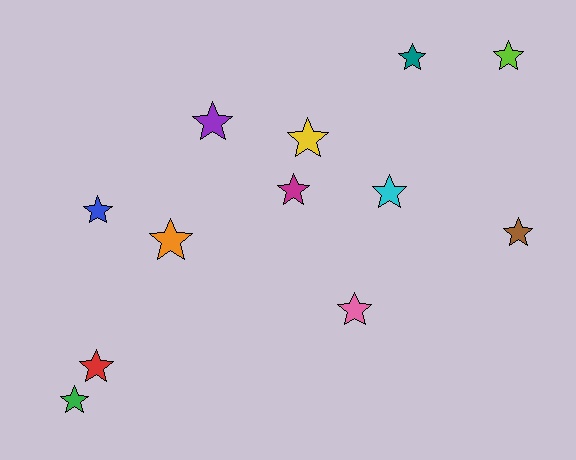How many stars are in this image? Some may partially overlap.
There are 12 stars.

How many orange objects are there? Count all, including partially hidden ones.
There is 1 orange object.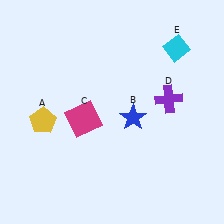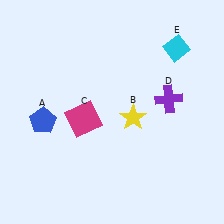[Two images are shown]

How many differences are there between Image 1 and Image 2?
There are 2 differences between the two images.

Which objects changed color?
A changed from yellow to blue. B changed from blue to yellow.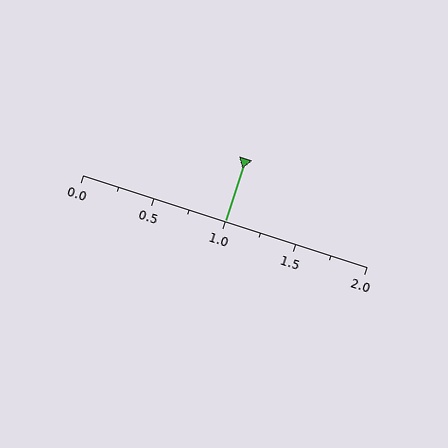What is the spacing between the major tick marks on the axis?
The major ticks are spaced 0.5 apart.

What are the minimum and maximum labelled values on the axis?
The axis runs from 0.0 to 2.0.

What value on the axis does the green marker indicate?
The marker indicates approximately 1.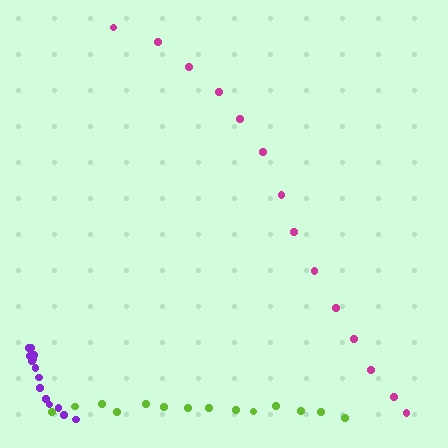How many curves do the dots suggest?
There are 3 distinct paths.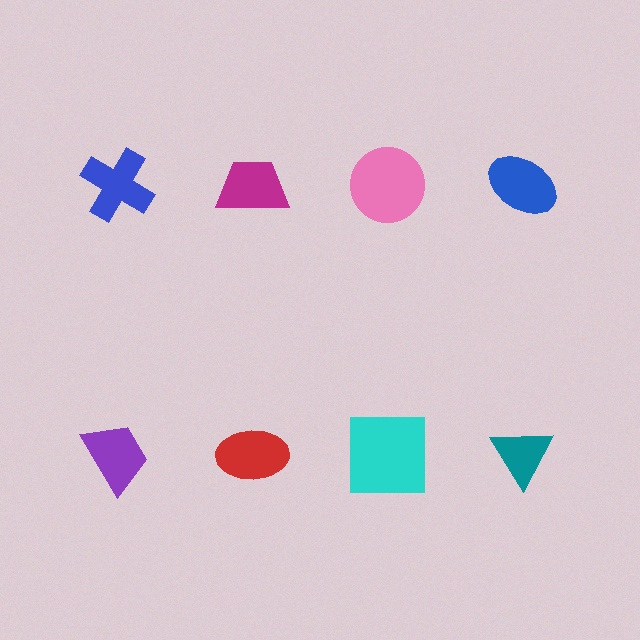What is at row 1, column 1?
A blue cross.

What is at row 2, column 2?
A red ellipse.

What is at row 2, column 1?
A purple trapezoid.